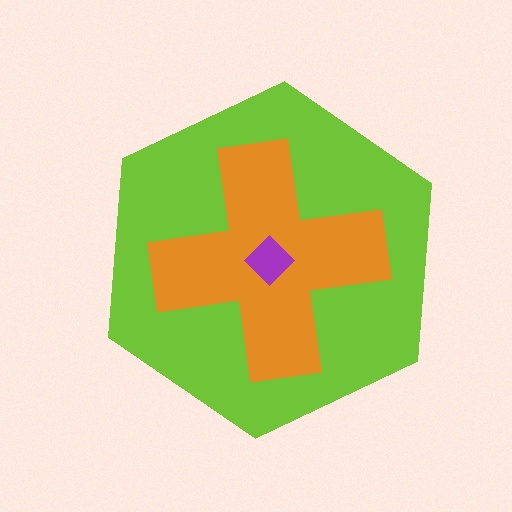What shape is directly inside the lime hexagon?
The orange cross.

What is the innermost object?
The purple diamond.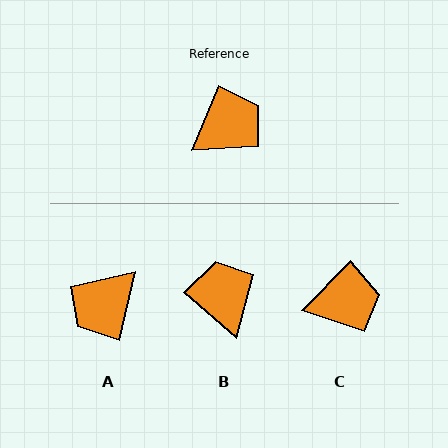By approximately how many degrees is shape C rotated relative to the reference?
Approximately 22 degrees clockwise.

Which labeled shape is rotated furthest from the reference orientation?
A, about 171 degrees away.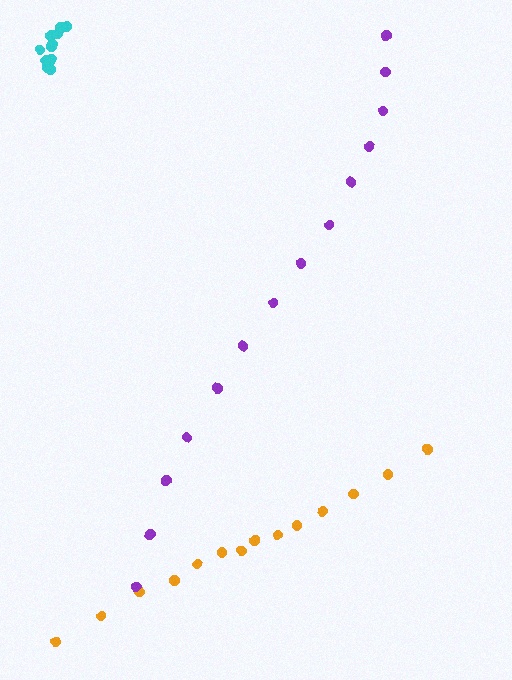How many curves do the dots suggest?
There are 3 distinct paths.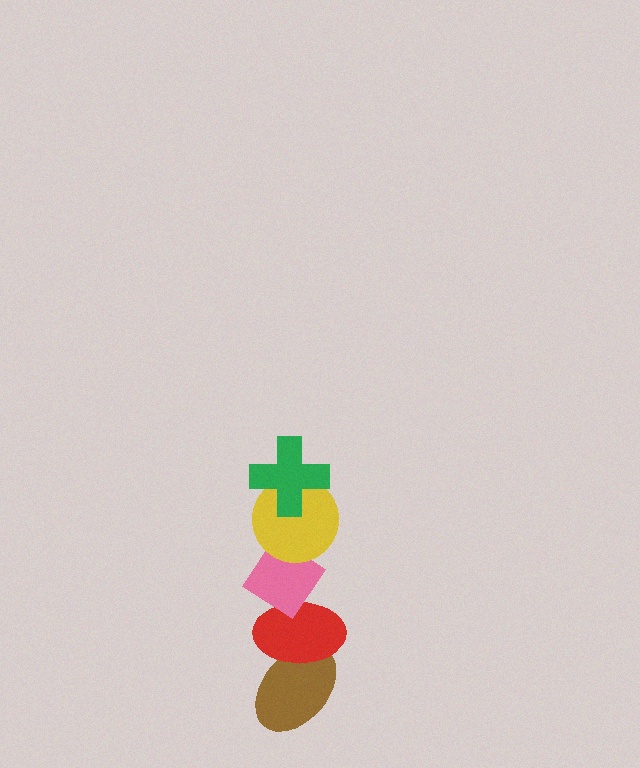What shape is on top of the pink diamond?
The yellow circle is on top of the pink diamond.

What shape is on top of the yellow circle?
The green cross is on top of the yellow circle.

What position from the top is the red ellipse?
The red ellipse is 4th from the top.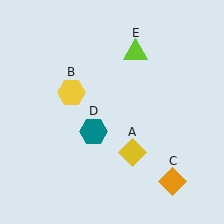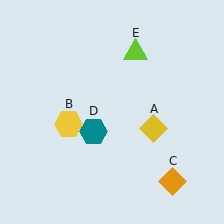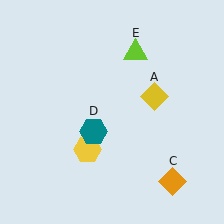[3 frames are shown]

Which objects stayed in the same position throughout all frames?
Orange diamond (object C) and teal hexagon (object D) and lime triangle (object E) remained stationary.